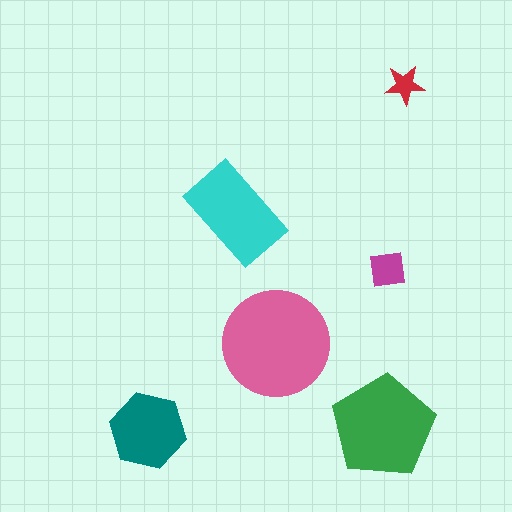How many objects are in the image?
There are 6 objects in the image.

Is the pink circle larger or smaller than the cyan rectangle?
Larger.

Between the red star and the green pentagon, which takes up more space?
The green pentagon.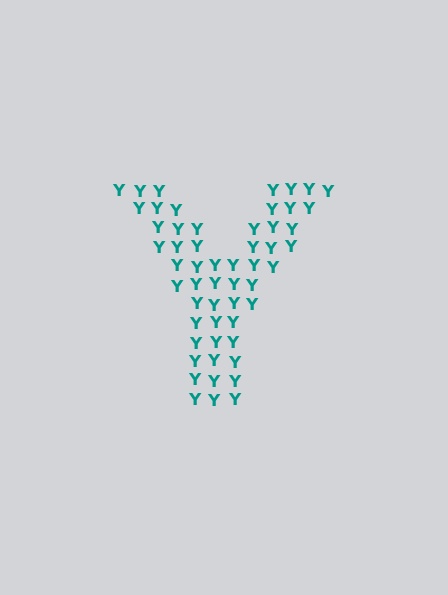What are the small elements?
The small elements are letter Y's.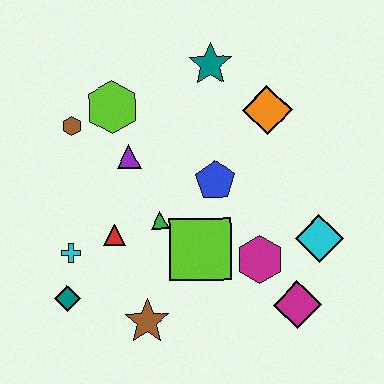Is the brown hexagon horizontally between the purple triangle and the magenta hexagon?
No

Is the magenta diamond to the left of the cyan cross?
No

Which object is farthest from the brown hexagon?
The magenta diamond is farthest from the brown hexagon.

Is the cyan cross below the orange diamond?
Yes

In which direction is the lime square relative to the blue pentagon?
The lime square is below the blue pentagon.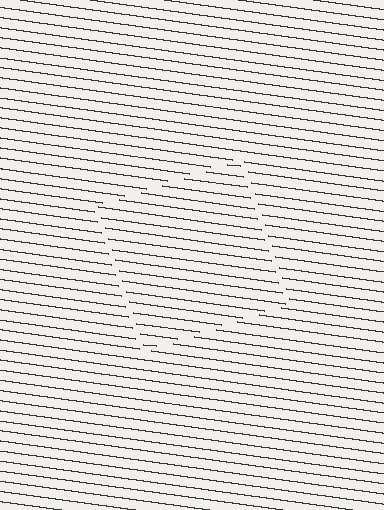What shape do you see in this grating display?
An illusory square. The interior of the shape contains the same grating, shifted by half a period — the contour is defined by the phase discontinuity where line-ends from the inner and outer gratings abut.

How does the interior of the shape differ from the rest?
The interior of the shape contains the same grating, shifted by half a period — the contour is defined by the phase discontinuity where line-ends from the inner and outer gratings abut.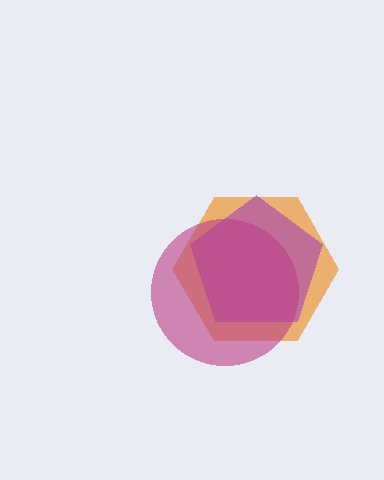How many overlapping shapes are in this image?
There are 3 overlapping shapes in the image.